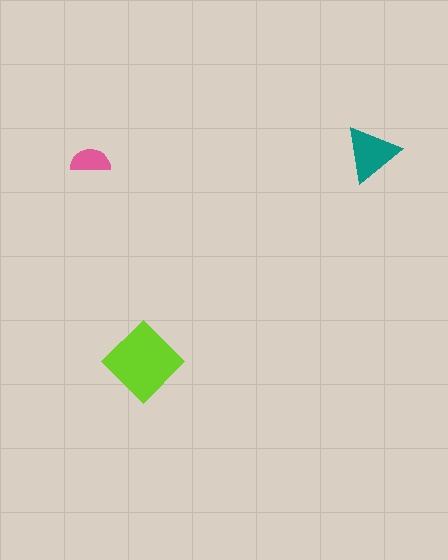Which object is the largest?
The lime diamond.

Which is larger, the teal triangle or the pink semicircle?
The teal triangle.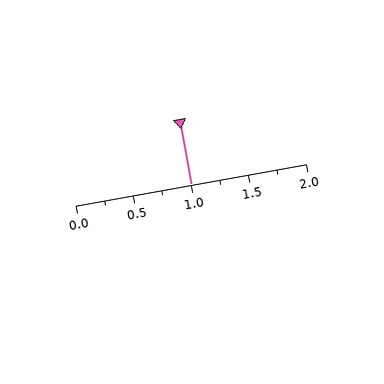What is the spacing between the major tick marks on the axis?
The major ticks are spaced 0.5 apart.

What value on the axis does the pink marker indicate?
The marker indicates approximately 1.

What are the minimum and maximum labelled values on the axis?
The axis runs from 0.0 to 2.0.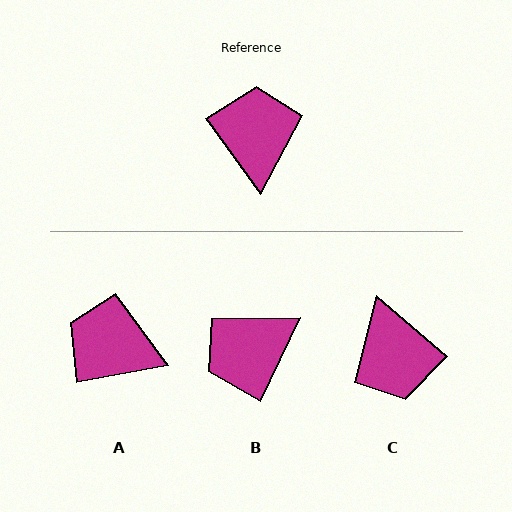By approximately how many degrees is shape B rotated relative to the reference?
Approximately 118 degrees counter-clockwise.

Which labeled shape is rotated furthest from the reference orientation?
C, about 166 degrees away.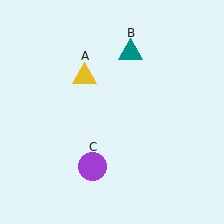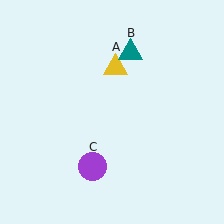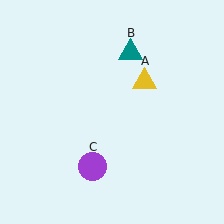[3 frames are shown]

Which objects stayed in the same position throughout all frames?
Teal triangle (object B) and purple circle (object C) remained stationary.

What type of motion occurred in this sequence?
The yellow triangle (object A) rotated clockwise around the center of the scene.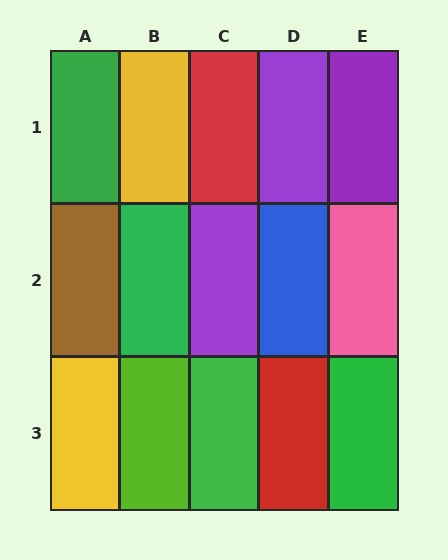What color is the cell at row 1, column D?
Purple.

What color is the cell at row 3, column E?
Green.